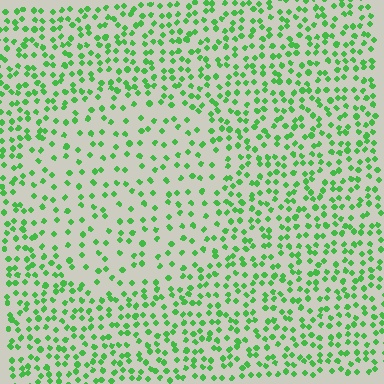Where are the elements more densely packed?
The elements are more densely packed outside the circle boundary.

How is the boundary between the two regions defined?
The boundary is defined by a change in element density (approximately 1.8x ratio). All elements are the same color, size, and shape.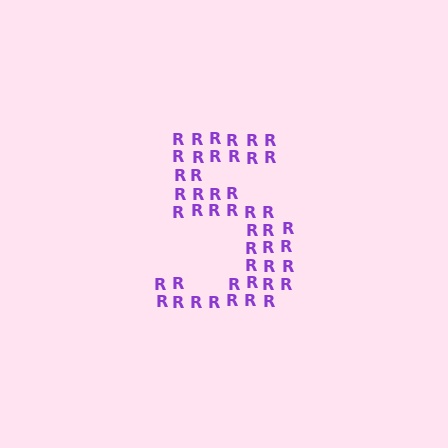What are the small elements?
The small elements are letter R's.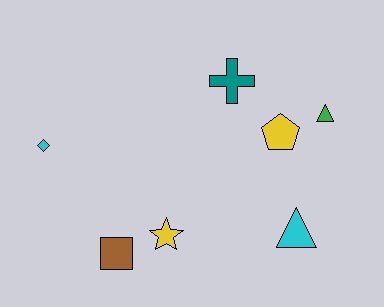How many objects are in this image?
There are 7 objects.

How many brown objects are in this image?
There is 1 brown object.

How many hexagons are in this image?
There are no hexagons.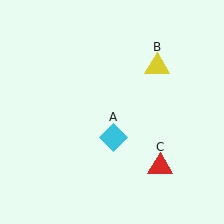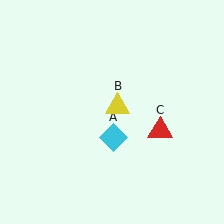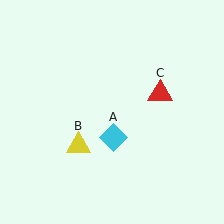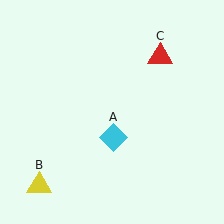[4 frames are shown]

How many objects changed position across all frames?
2 objects changed position: yellow triangle (object B), red triangle (object C).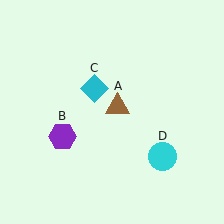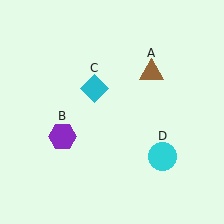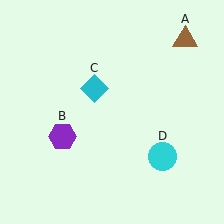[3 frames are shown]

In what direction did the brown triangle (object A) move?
The brown triangle (object A) moved up and to the right.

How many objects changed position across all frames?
1 object changed position: brown triangle (object A).